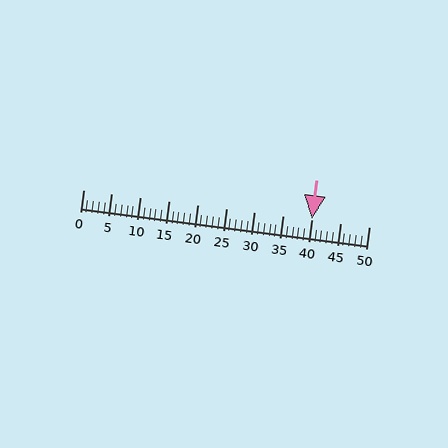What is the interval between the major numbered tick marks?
The major tick marks are spaced 5 units apart.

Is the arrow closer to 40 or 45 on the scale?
The arrow is closer to 40.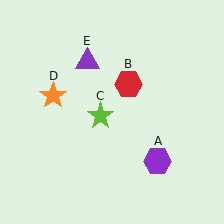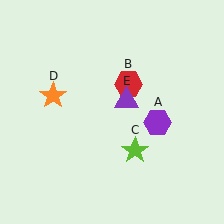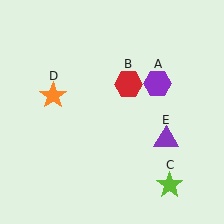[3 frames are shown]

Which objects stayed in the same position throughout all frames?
Red hexagon (object B) and orange star (object D) remained stationary.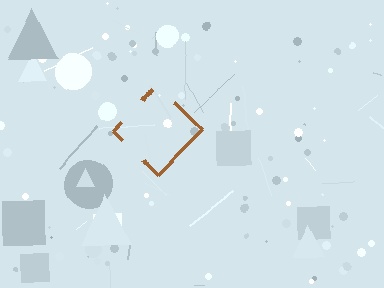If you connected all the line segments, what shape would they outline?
They would outline a diamond.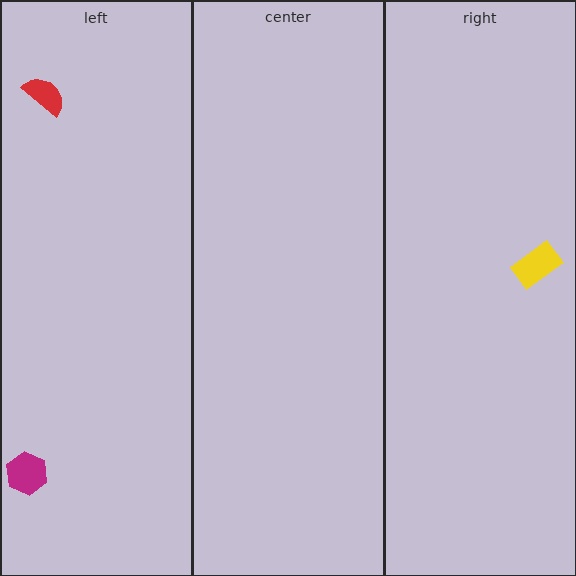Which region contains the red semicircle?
The left region.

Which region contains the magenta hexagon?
The left region.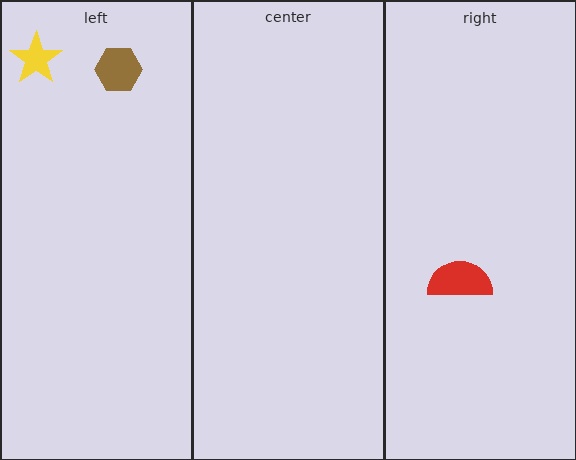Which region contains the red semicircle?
The right region.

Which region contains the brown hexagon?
The left region.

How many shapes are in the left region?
2.